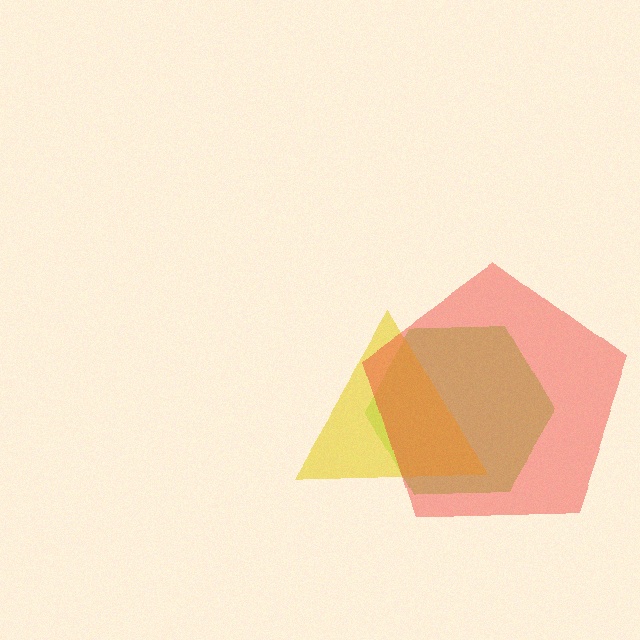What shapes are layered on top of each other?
The layered shapes are: a lime hexagon, a yellow triangle, a red pentagon.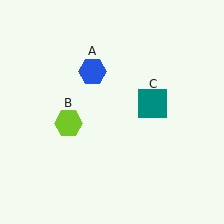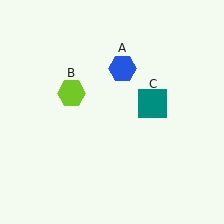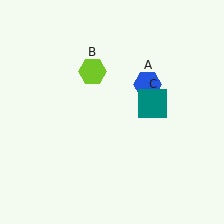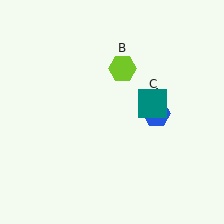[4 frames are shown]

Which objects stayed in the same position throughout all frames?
Teal square (object C) remained stationary.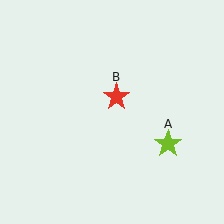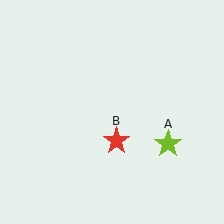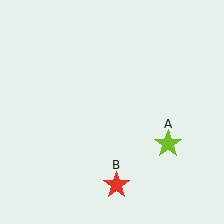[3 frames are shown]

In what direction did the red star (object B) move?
The red star (object B) moved down.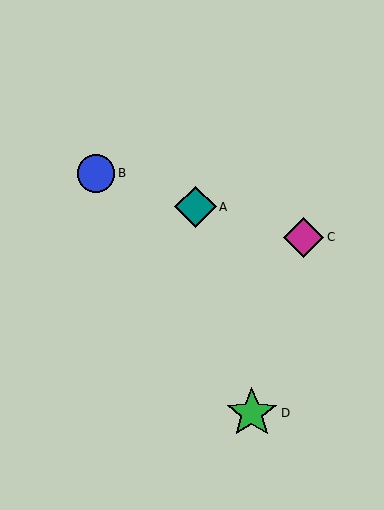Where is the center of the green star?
The center of the green star is at (252, 413).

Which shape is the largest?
The green star (labeled D) is the largest.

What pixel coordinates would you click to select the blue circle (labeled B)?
Click at (96, 173) to select the blue circle B.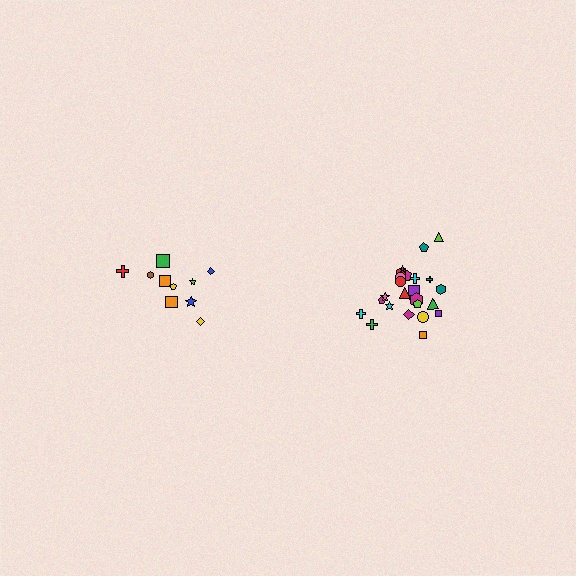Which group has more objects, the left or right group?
The right group.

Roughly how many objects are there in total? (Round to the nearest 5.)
Roughly 35 objects in total.